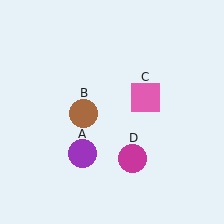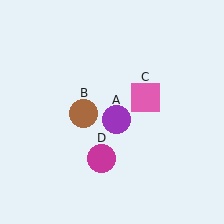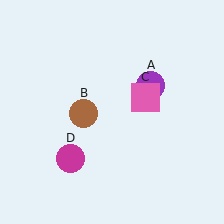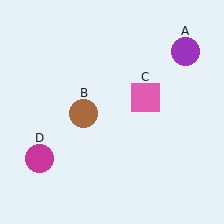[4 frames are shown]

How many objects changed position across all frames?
2 objects changed position: purple circle (object A), magenta circle (object D).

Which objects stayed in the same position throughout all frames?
Brown circle (object B) and pink square (object C) remained stationary.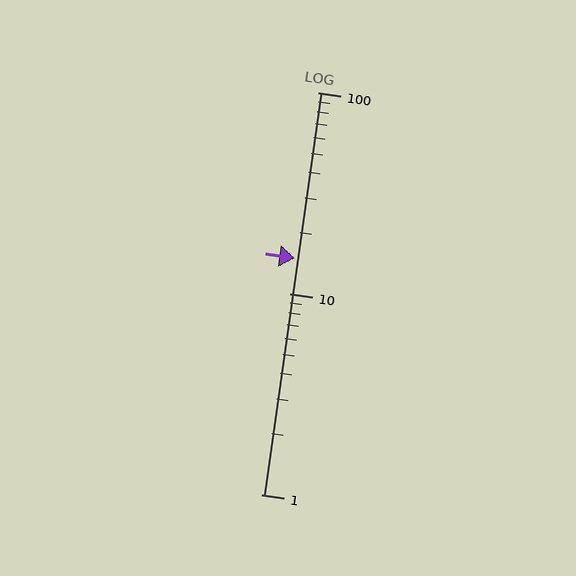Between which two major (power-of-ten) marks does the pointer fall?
The pointer is between 10 and 100.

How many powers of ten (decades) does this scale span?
The scale spans 2 decades, from 1 to 100.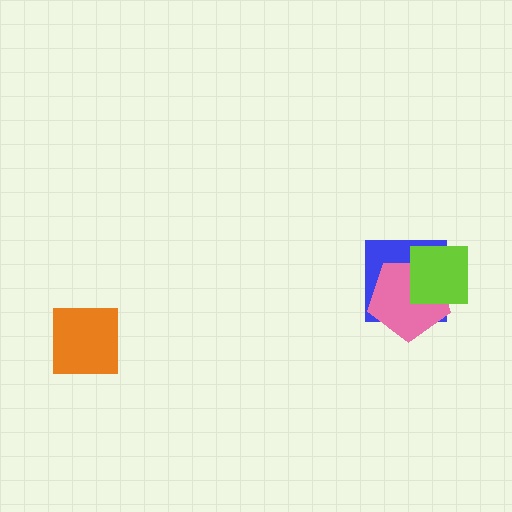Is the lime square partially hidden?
No, no other shape covers it.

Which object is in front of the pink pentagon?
The lime square is in front of the pink pentagon.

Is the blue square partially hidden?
Yes, it is partially covered by another shape.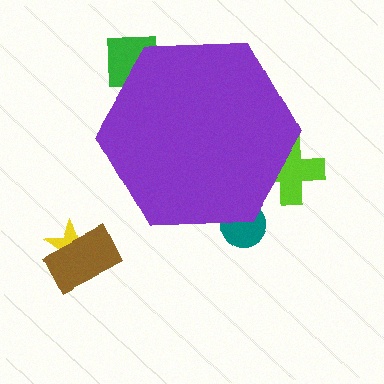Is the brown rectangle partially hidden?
No, the brown rectangle is fully visible.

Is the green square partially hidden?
Yes, the green square is partially hidden behind the purple hexagon.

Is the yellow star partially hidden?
No, the yellow star is fully visible.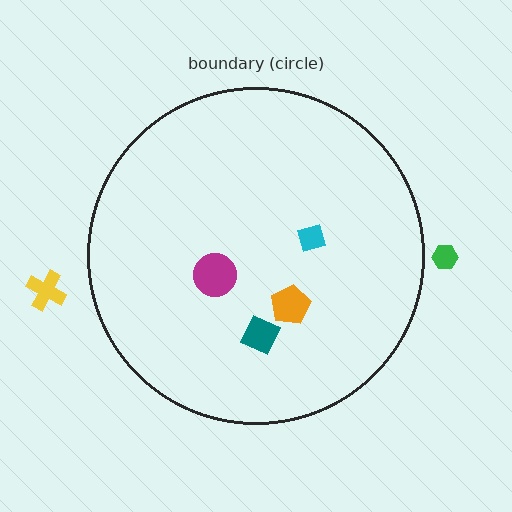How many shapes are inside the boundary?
4 inside, 2 outside.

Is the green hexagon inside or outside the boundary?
Outside.